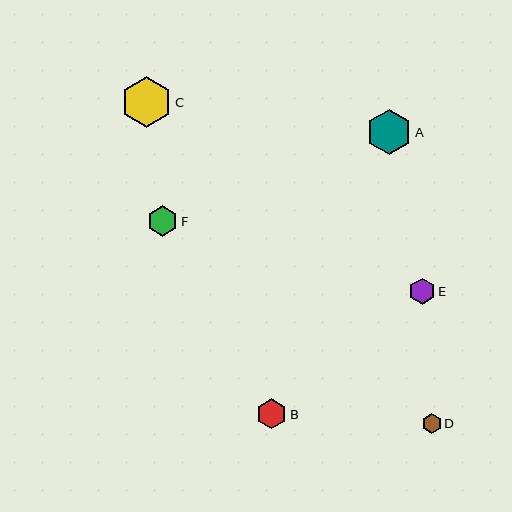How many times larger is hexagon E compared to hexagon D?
Hexagon E is approximately 1.3 times the size of hexagon D.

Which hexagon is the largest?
Hexagon C is the largest with a size of approximately 50 pixels.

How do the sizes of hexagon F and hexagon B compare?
Hexagon F and hexagon B are approximately the same size.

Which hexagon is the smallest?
Hexagon D is the smallest with a size of approximately 19 pixels.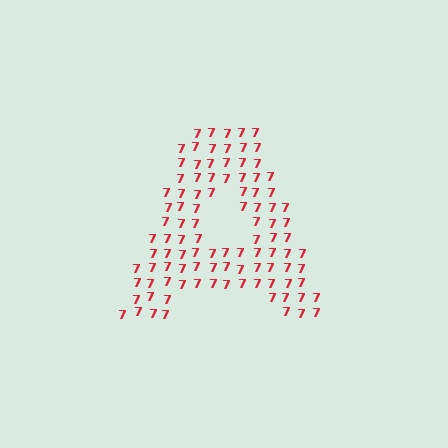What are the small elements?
The small elements are digit 7's.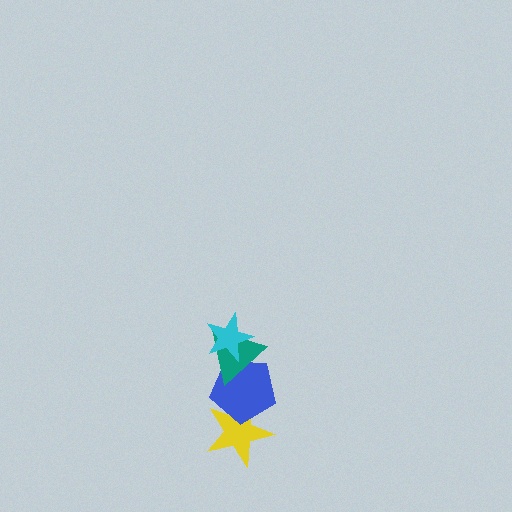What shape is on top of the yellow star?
The blue pentagon is on top of the yellow star.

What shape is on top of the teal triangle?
The cyan star is on top of the teal triangle.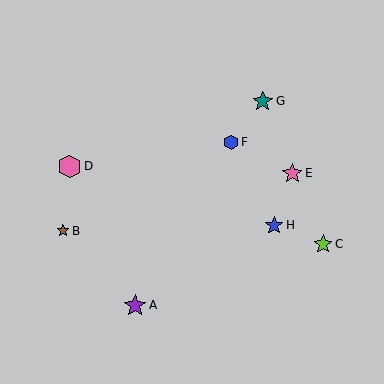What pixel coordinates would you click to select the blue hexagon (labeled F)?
Click at (231, 142) to select the blue hexagon F.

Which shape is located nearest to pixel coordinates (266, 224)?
The blue star (labeled H) at (274, 225) is nearest to that location.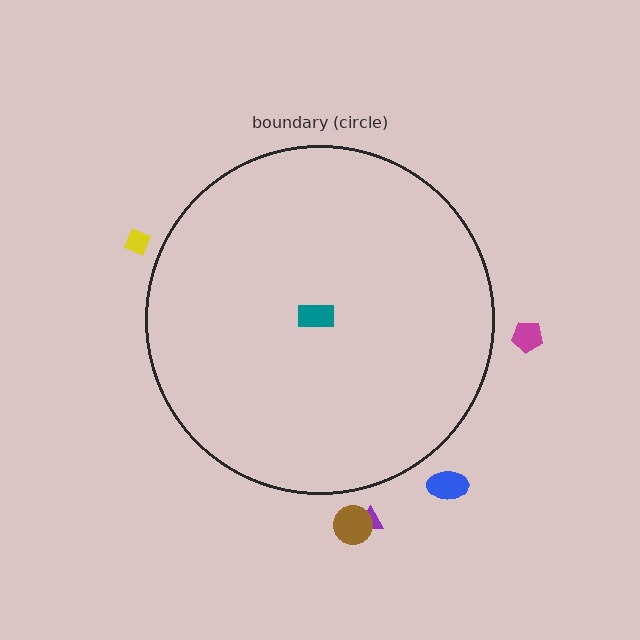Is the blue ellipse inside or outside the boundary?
Outside.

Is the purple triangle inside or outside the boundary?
Outside.